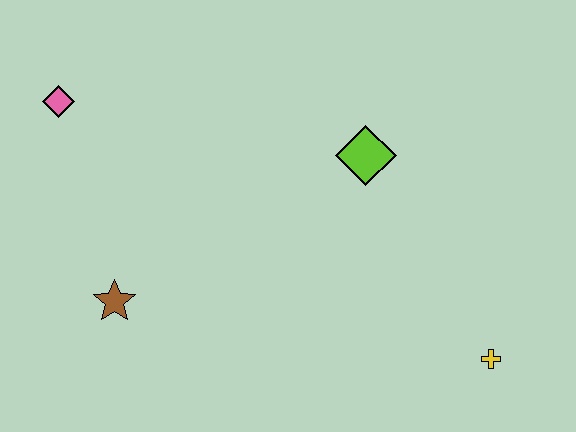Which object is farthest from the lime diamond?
The pink diamond is farthest from the lime diamond.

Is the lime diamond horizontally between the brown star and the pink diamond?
No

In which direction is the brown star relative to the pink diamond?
The brown star is below the pink diamond.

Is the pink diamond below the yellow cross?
No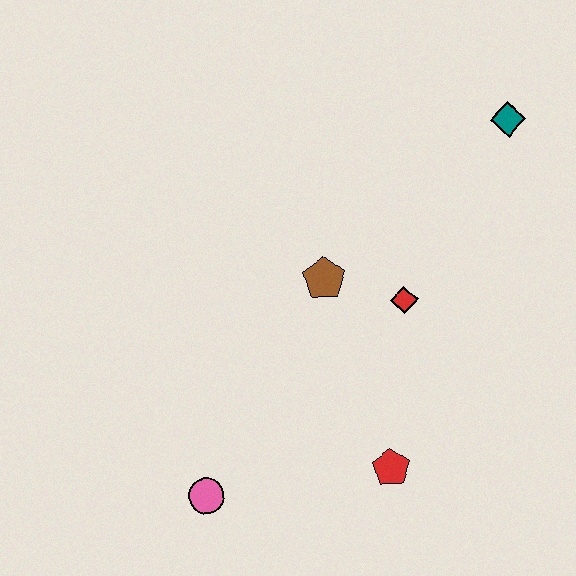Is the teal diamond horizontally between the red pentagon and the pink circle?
No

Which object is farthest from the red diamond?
The pink circle is farthest from the red diamond.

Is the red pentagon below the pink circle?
No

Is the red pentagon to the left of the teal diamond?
Yes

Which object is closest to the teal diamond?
The red diamond is closest to the teal diamond.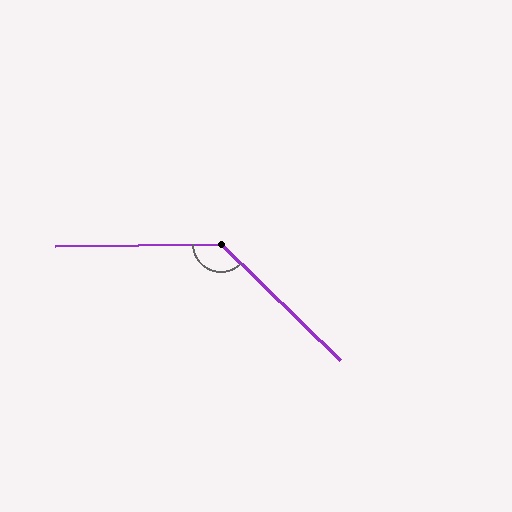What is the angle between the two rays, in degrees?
Approximately 135 degrees.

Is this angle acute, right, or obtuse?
It is obtuse.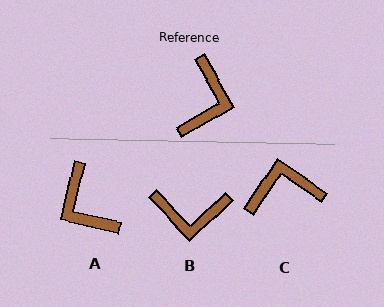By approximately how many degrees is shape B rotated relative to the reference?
Approximately 77 degrees clockwise.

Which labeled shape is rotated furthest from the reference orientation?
A, about 133 degrees away.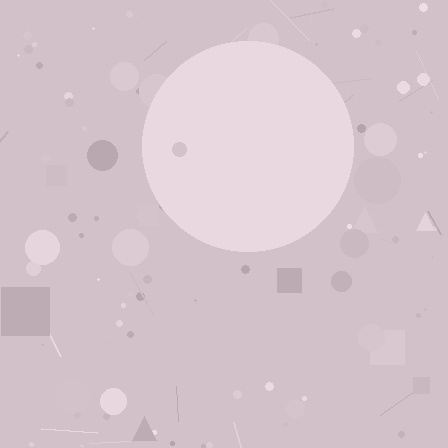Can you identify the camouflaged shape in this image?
The camouflaged shape is a circle.